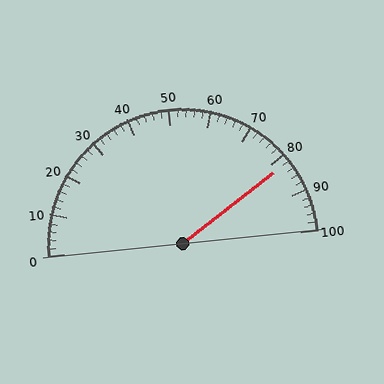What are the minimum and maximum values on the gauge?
The gauge ranges from 0 to 100.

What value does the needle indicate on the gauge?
The needle indicates approximately 82.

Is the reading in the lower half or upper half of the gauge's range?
The reading is in the upper half of the range (0 to 100).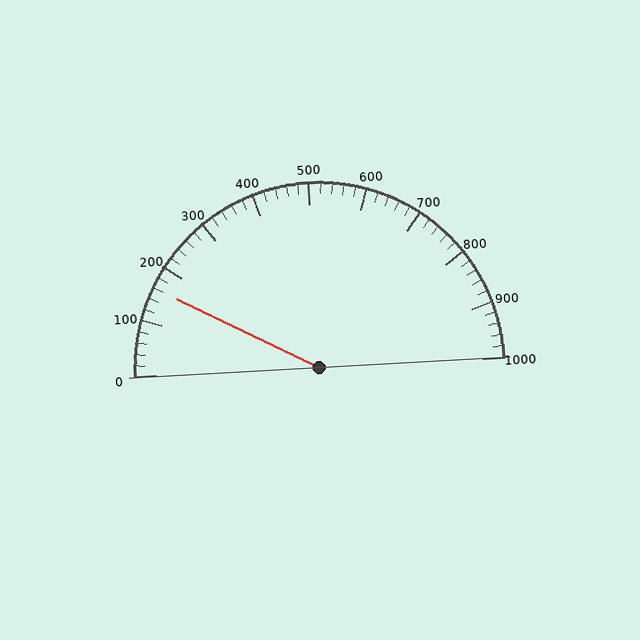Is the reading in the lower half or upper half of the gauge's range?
The reading is in the lower half of the range (0 to 1000).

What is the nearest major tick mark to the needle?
The nearest major tick mark is 200.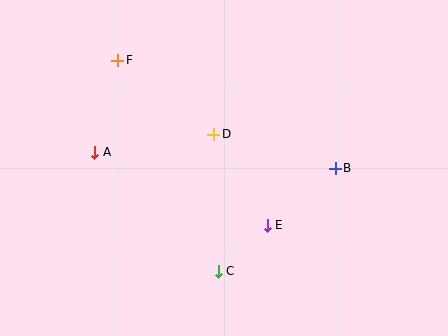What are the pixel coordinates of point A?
Point A is at (95, 152).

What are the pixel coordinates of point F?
Point F is at (118, 60).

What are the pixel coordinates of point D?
Point D is at (214, 134).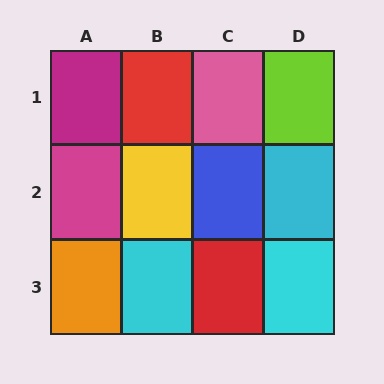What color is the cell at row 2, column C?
Blue.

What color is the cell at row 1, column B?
Red.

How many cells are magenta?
2 cells are magenta.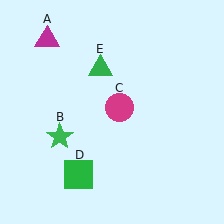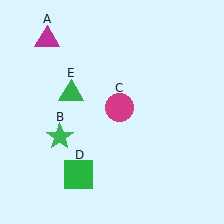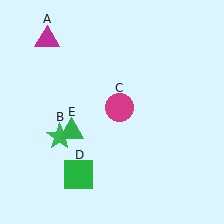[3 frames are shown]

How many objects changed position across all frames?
1 object changed position: green triangle (object E).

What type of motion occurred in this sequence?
The green triangle (object E) rotated counterclockwise around the center of the scene.